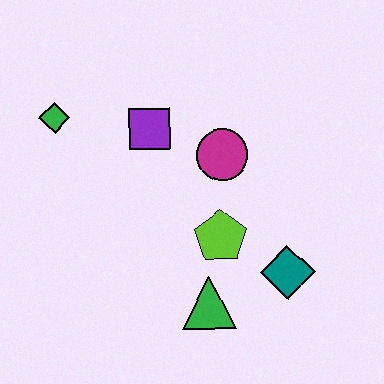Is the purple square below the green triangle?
No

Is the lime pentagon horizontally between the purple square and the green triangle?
No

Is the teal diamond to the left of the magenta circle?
No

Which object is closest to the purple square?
The magenta circle is closest to the purple square.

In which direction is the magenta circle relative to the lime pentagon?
The magenta circle is above the lime pentagon.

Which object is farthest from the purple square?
The teal diamond is farthest from the purple square.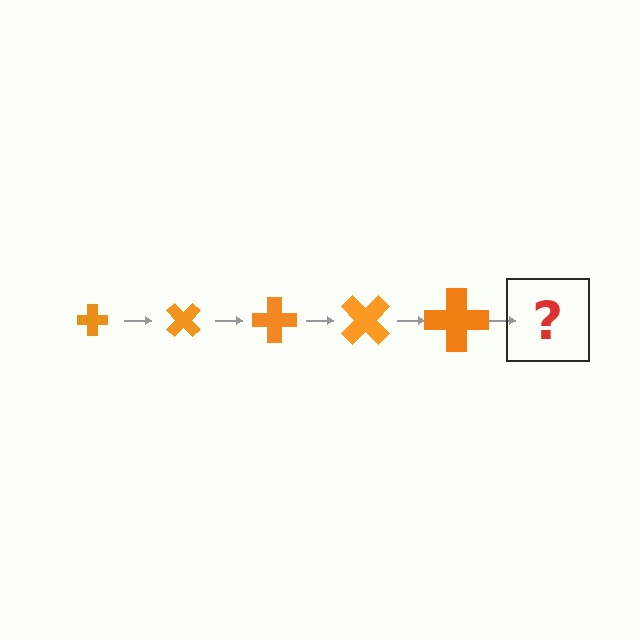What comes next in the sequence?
The next element should be a cross, larger than the previous one and rotated 225 degrees from the start.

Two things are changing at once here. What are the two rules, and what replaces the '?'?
The two rules are that the cross grows larger each step and it rotates 45 degrees each step. The '?' should be a cross, larger than the previous one and rotated 225 degrees from the start.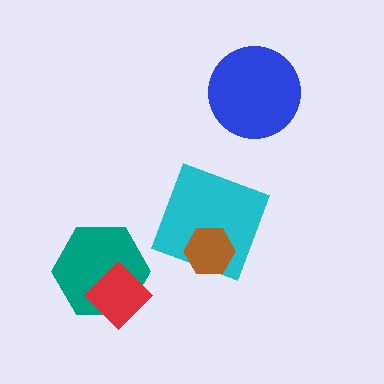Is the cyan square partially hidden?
Yes, it is partially covered by another shape.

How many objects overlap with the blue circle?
0 objects overlap with the blue circle.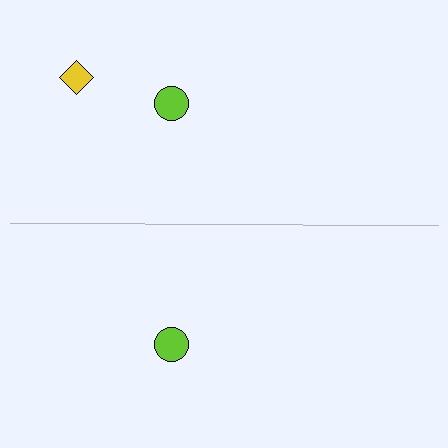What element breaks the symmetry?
A yellow diamond is missing from the bottom side.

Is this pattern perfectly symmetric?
No, the pattern is not perfectly symmetric. A yellow diamond is missing from the bottom side.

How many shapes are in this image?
There are 3 shapes in this image.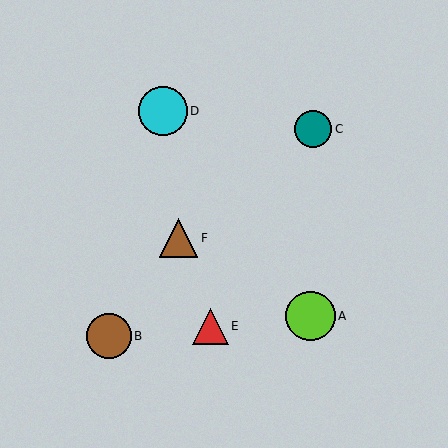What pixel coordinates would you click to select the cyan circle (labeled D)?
Click at (163, 111) to select the cyan circle D.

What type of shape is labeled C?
Shape C is a teal circle.